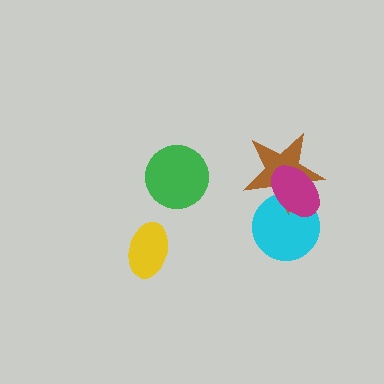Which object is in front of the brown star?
The magenta ellipse is in front of the brown star.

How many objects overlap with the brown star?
2 objects overlap with the brown star.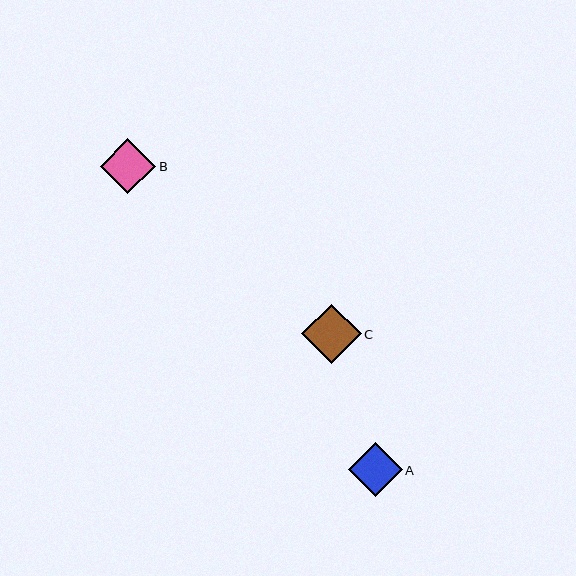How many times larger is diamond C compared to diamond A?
Diamond C is approximately 1.1 times the size of diamond A.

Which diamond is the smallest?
Diamond A is the smallest with a size of approximately 54 pixels.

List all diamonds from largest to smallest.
From largest to smallest: C, B, A.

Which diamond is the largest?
Diamond C is the largest with a size of approximately 60 pixels.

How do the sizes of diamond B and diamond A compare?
Diamond B and diamond A are approximately the same size.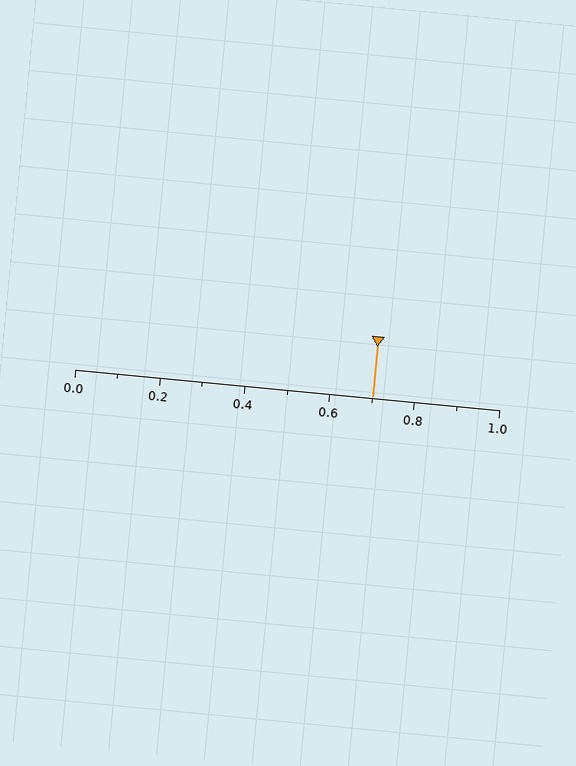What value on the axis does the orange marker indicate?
The marker indicates approximately 0.7.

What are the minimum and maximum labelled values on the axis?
The axis runs from 0.0 to 1.0.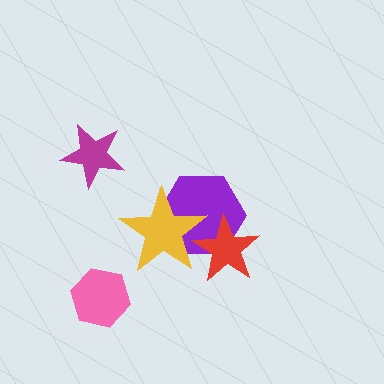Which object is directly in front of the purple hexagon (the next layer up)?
The red star is directly in front of the purple hexagon.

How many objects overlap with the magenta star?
0 objects overlap with the magenta star.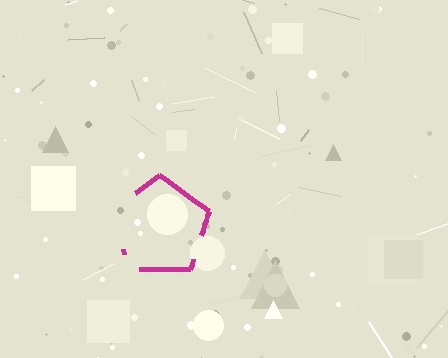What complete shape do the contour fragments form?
The contour fragments form a pentagon.